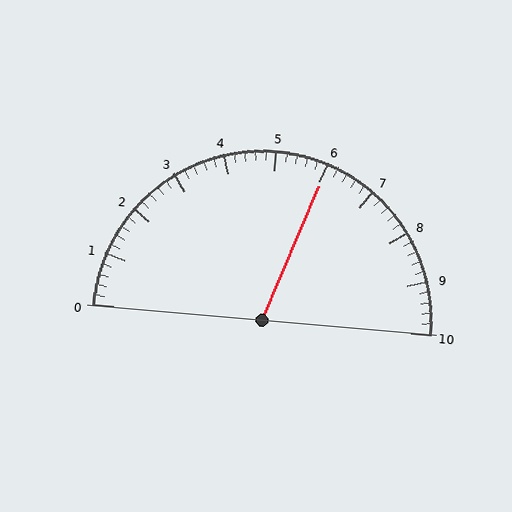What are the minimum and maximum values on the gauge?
The gauge ranges from 0 to 10.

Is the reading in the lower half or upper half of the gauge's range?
The reading is in the upper half of the range (0 to 10).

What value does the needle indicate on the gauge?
The needle indicates approximately 6.0.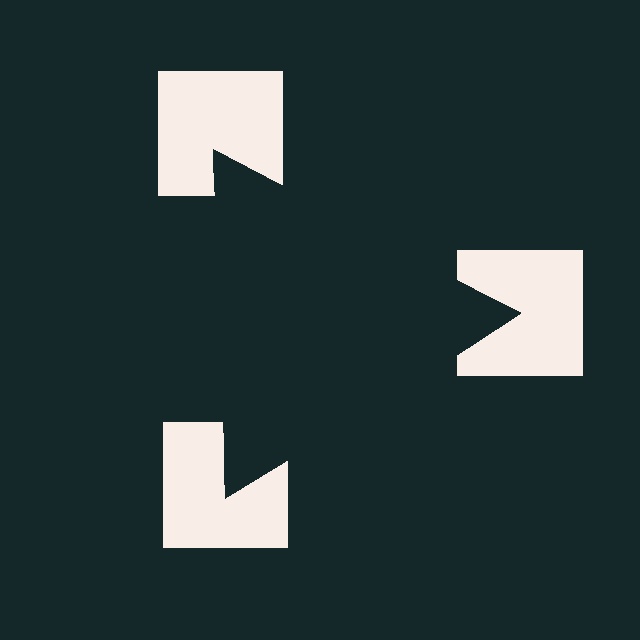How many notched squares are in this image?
There are 3 — one at each vertex of the illusory triangle.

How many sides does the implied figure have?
3 sides.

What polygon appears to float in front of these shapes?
An illusory triangle — its edges are inferred from the aligned wedge cuts in the notched squares, not physically drawn.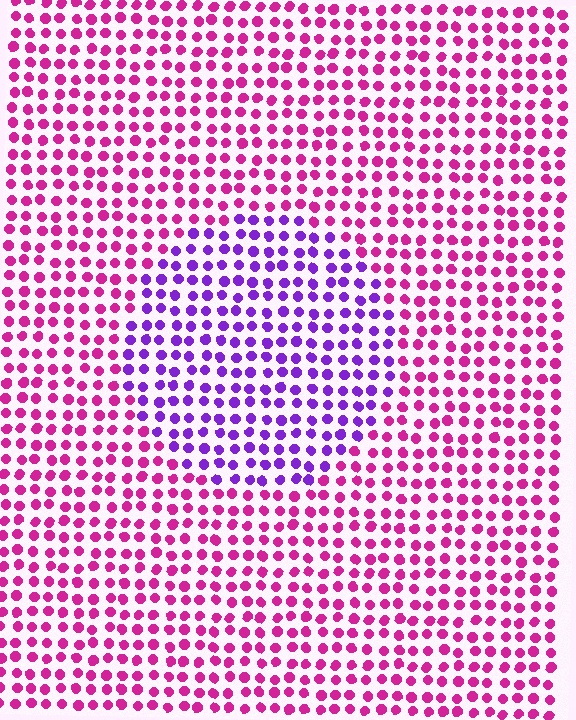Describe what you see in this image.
The image is filled with small magenta elements in a uniform arrangement. A circle-shaped region is visible where the elements are tinted to a slightly different hue, forming a subtle color boundary.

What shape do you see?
I see a circle.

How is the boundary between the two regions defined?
The boundary is defined purely by a slight shift in hue (about 46 degrees). Spacing, size, and orientation are identical on both sides.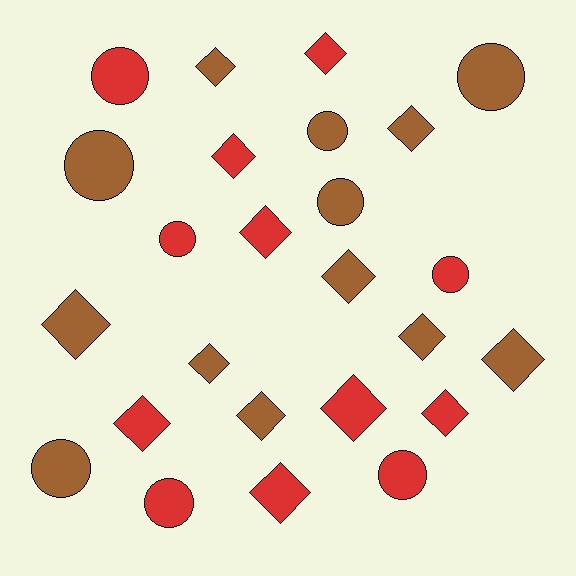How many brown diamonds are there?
There are 8 brown diamonds.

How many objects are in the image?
There are 25 objects.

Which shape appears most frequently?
Diamond, with 15 objects.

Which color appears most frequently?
Brown, with 13 objects.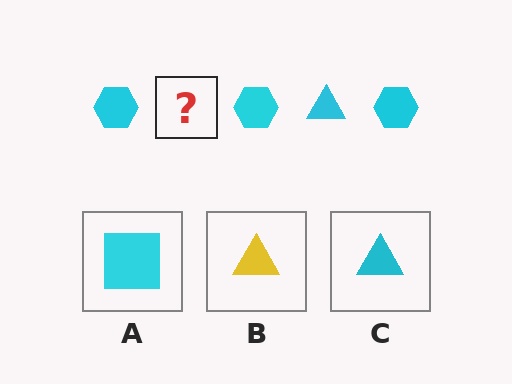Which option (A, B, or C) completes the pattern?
C.